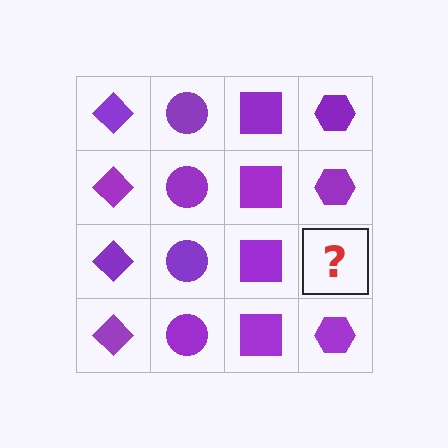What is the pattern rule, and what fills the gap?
The rule is that each column has a consistent shape. The gap should be filled with a purple hexagon.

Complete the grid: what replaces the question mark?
The question mark should be replaced with a purple hexagon.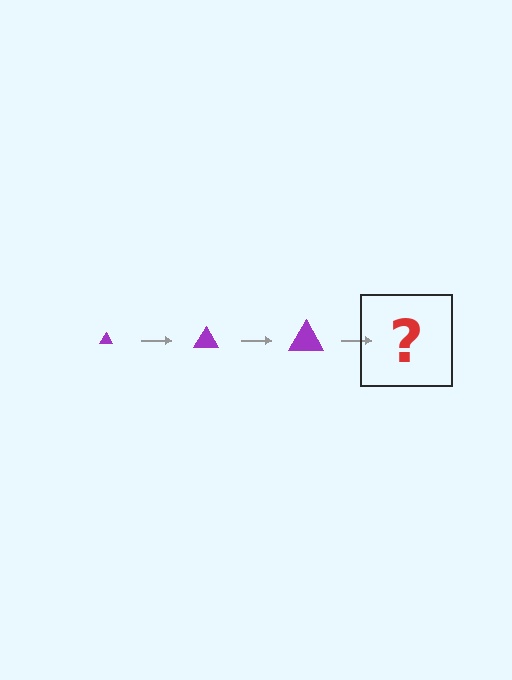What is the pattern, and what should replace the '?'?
The pattern is that the triangle gets progressively larger each step. The '?' should be a purple triangle, larger than the previous one.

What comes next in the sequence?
The next element should be a purple triangle, larger than the previous one.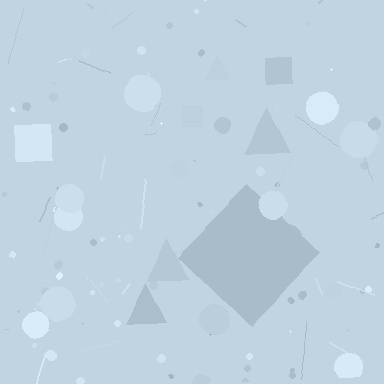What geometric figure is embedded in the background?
A diamond is embedded in the background.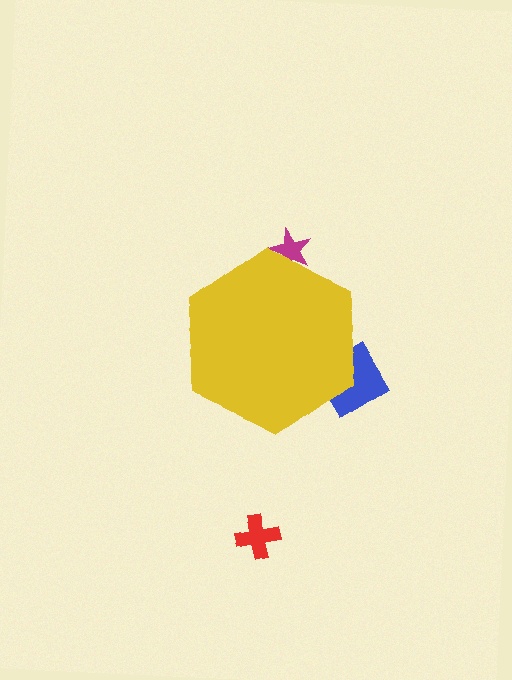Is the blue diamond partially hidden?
Yes, the blue diamond is partially hidden behind the yellow hexagon.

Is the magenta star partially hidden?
Yes, the magenta star is partially hidden behind the yellow hexagon.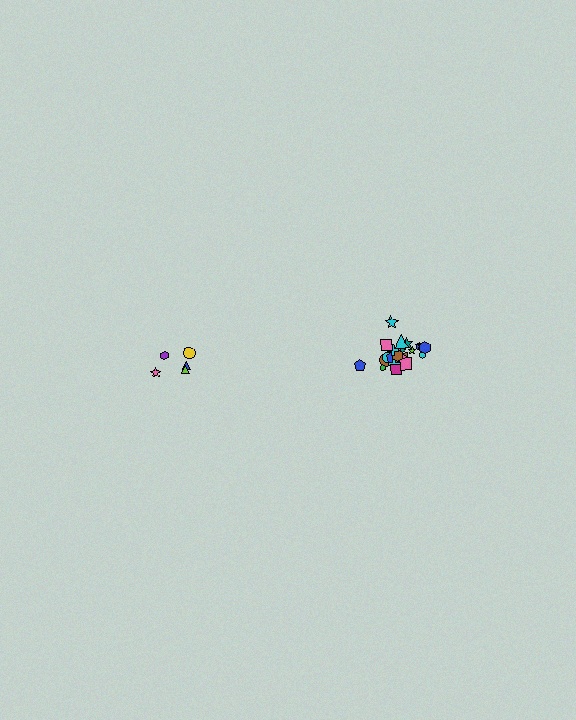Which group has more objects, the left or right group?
The right group.